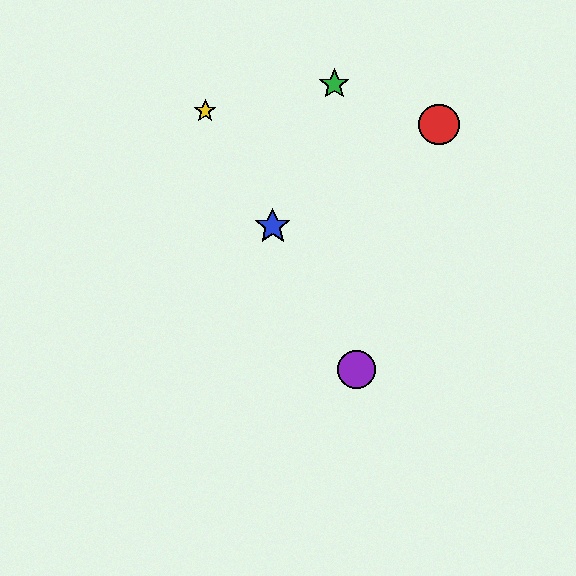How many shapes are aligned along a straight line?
3 shapes (the blue star, the yellow star, the purple circle) are aligned along a straight line.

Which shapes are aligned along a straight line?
The blue star, the yellow star, the purple circle are aligned along a straight line.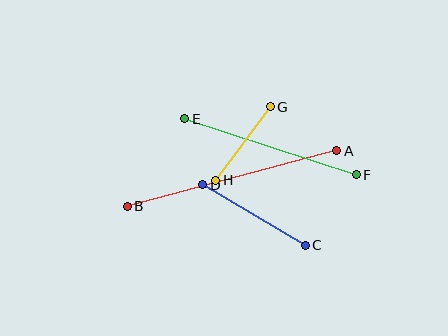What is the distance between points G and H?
The distance is approximately 92 pixels.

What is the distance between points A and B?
The distance is approximately 217 pixels.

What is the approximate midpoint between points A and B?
The midpoint is at approximately (232, 178) pixels.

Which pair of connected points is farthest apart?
Points A and B are farthest apart.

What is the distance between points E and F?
The distance is approximately 180 pixels.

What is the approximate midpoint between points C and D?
The midpoint is at approximately (254, 215) pixels.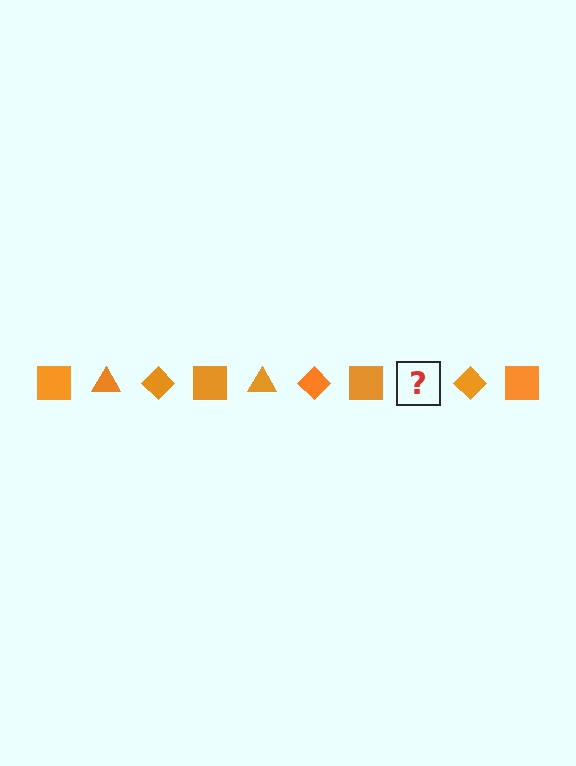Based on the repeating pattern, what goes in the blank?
The blank should be an orange triangle.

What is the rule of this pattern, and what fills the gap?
The rule is that the pattern cycles through square, triangle, diamond shapes in orange. The gap should be filled with an orange triangle.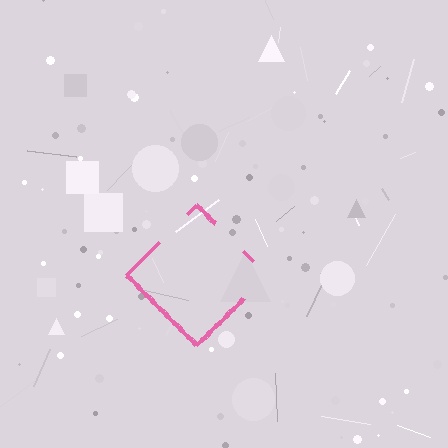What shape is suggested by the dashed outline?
The dashed outline suggests a diamond.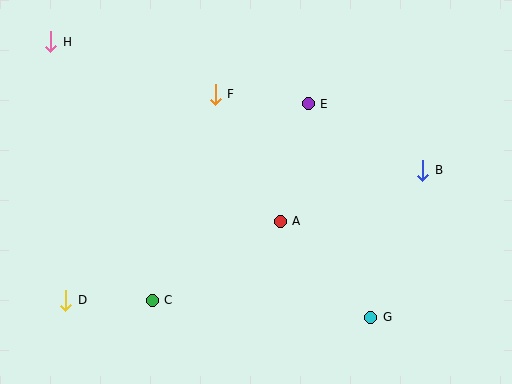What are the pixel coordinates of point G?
Point G is at (371, 317).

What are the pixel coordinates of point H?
Point H is at (51, 42).